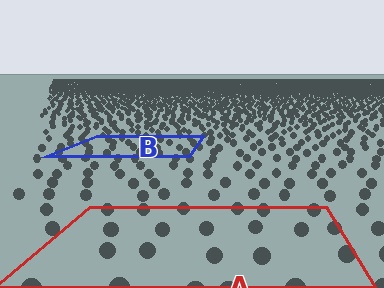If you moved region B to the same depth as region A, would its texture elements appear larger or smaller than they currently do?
They would appear larger. At a closer depth, the same texture elements are projected at a bigger on-screen size.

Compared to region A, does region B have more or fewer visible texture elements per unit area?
Region B has more texture elements per unit area — they are packed more densely because it is farther away.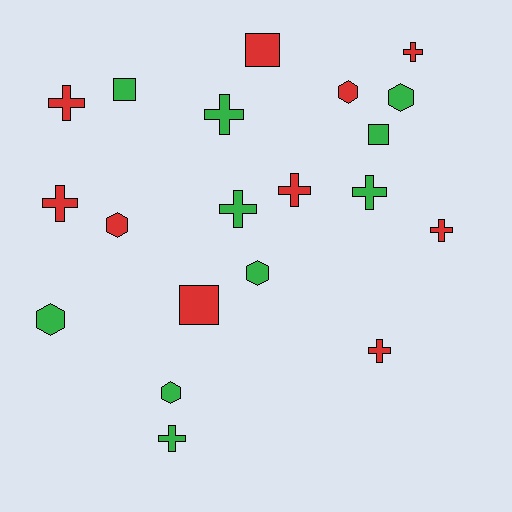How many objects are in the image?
There are 20 objects.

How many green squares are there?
There are 2 green squares.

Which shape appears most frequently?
Cross, with 10 objects.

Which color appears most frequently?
Green, with 10 objects.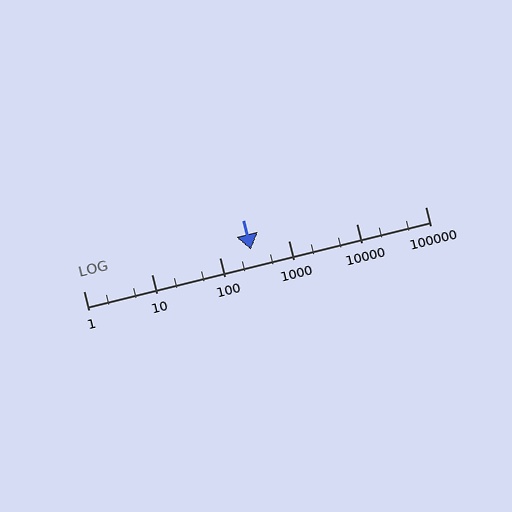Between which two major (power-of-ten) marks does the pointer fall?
The pointer is between 100 and 1000.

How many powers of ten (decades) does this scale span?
The scale spans 5 decades, from 1 to 100000.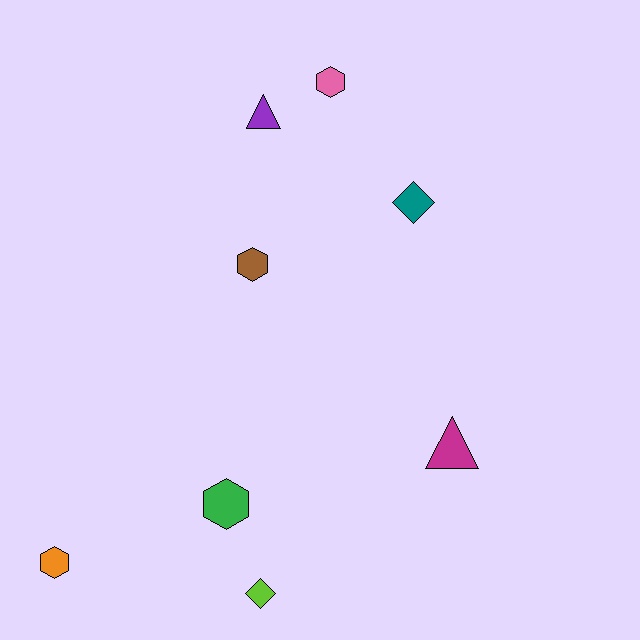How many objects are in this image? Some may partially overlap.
There are 8 objects.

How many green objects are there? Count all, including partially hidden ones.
There is 1 green object.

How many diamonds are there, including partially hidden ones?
There are 2 diamonds.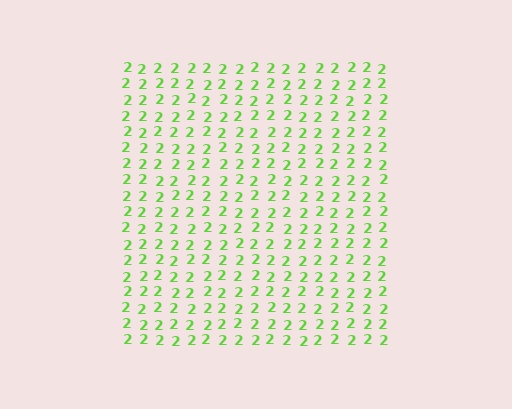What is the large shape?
The large shape is a square.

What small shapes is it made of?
It is made of small digit 2's.